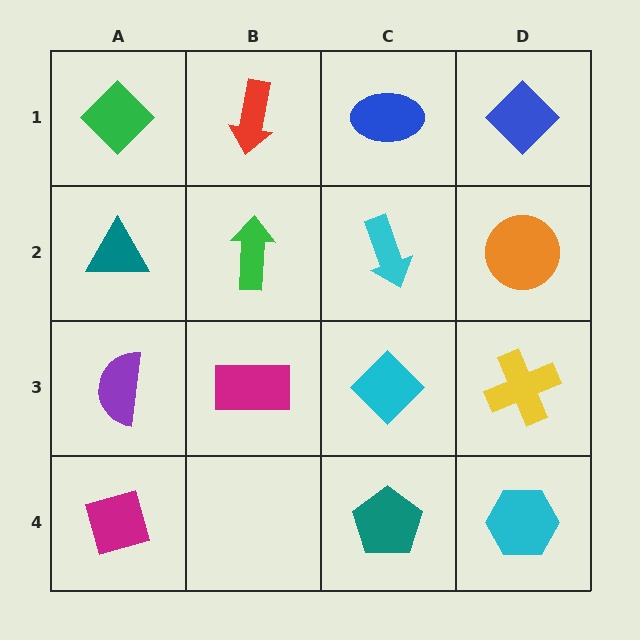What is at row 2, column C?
A cyan arrow.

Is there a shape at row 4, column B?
No, that cell is empty.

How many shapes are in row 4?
3 shapes.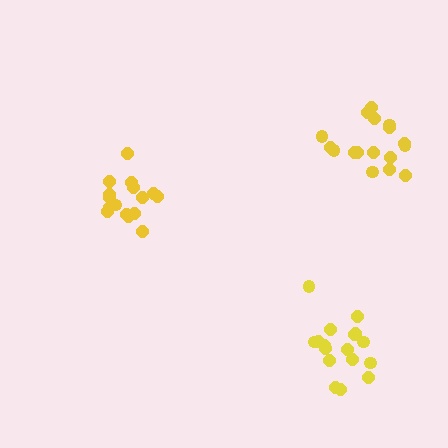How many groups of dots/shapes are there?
There are 3 groups.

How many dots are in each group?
Group 1: 16 dots, Group 2: 18 dots, Group 3: 17 dots (51 total).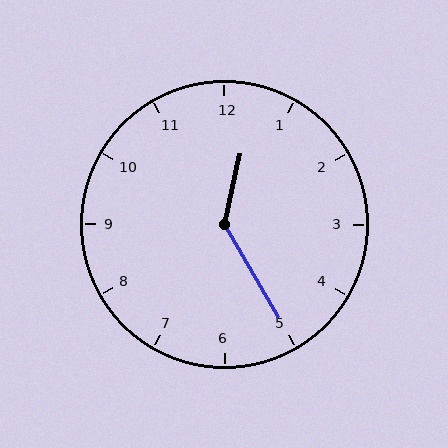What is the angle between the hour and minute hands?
Approximately 138 degrees.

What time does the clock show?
12:25.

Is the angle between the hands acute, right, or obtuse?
It is obtuse.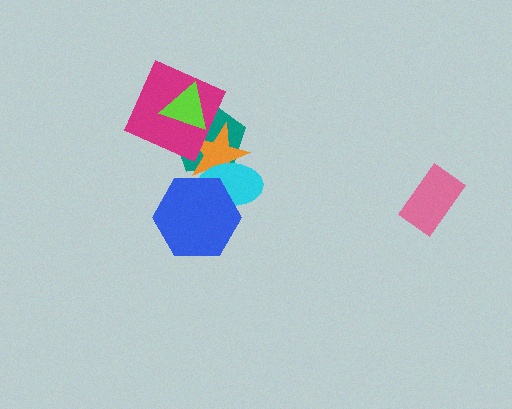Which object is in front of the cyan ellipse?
The blue hexagon is in front of the cyan ellipse.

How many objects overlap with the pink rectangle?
0 objects overlap with the pink rectangle.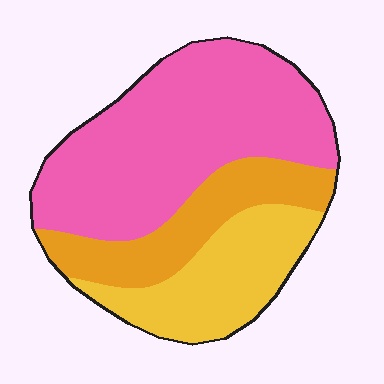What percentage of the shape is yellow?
Yellow covers roughly 25% of the shape.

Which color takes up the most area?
Pink, at roughly 55%.